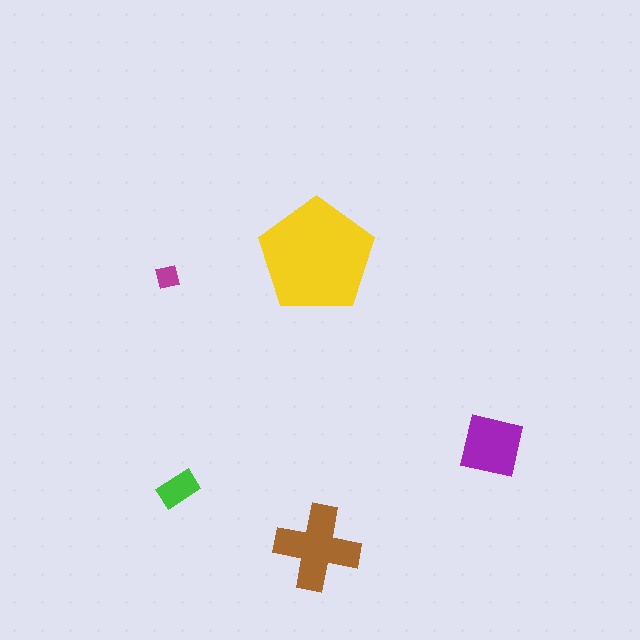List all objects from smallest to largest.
The magenta square, the green rectangle, the purple square, the brown cross, the yellow pentagon.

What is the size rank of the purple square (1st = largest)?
3rd.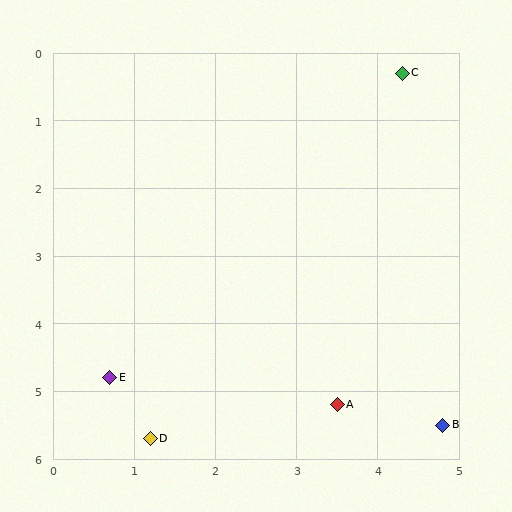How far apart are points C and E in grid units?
Points C and E are about 5.8 grid units apart.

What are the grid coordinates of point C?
Point C is at approximately (4.3, 0.3).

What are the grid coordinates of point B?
Point B is at approximately (4.8, 5.5).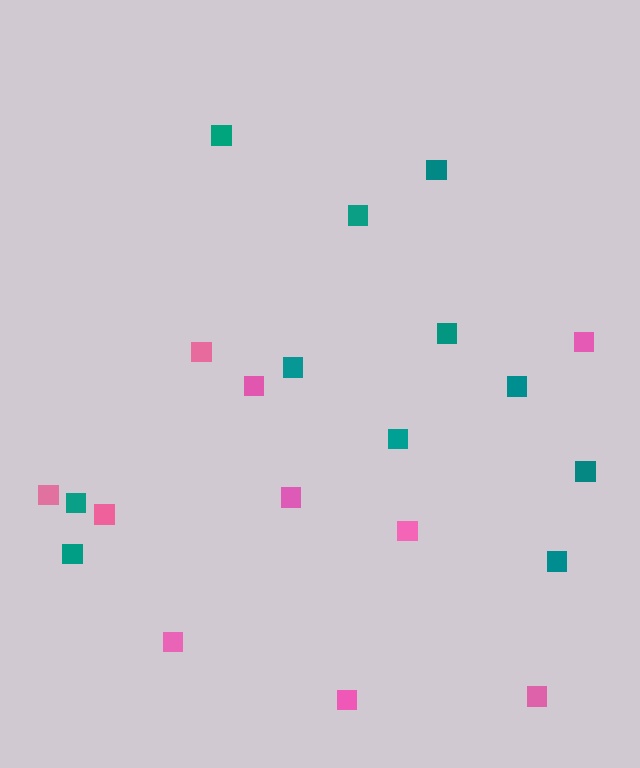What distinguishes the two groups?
There are 2 groups: one group of pink squares (10) and one group of teal squares (11).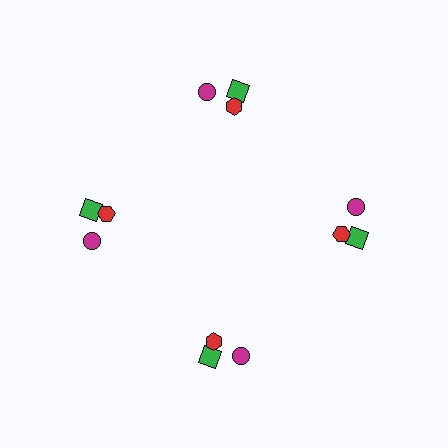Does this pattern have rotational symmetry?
Yes, this pattern has 4-fold rotational symmetry. It looks the same after rotating 90 degrees around the center.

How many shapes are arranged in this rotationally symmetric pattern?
There are 12 shapes, arranged in 4 groups of 3.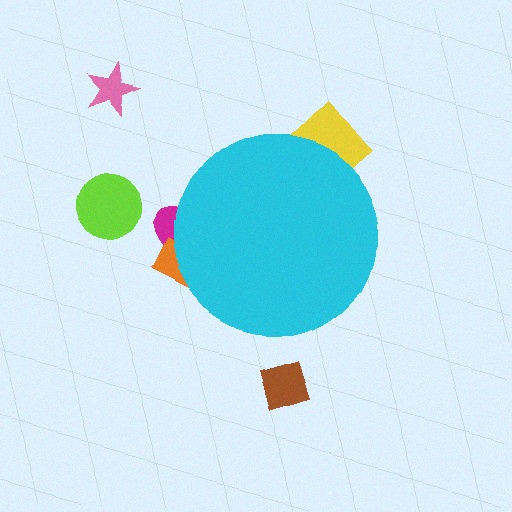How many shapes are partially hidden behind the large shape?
3 shapes are partially hidden.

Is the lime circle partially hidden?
No, the lime circle is fully visible.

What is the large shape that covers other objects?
A cyan circle.